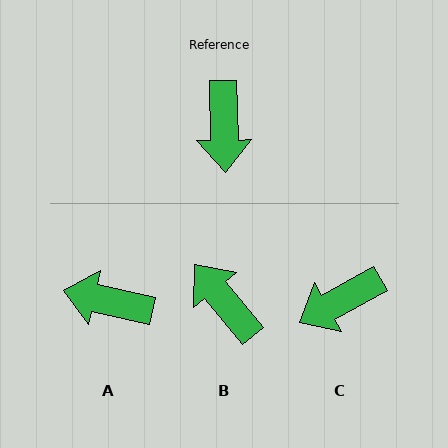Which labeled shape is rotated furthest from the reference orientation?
B, about 142 degrees away.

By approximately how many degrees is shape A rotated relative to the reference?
Approximately 104 degrees clockwise.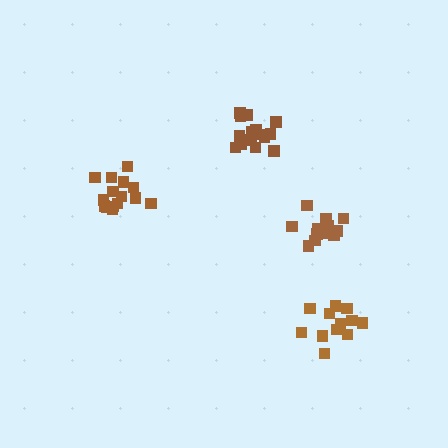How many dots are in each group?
Group 1: 16 dots, Group 2: 12 dots, Group 3: 15 dots, Group 4: 18 dots (61 total).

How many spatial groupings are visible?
There are 4 spatial groupings.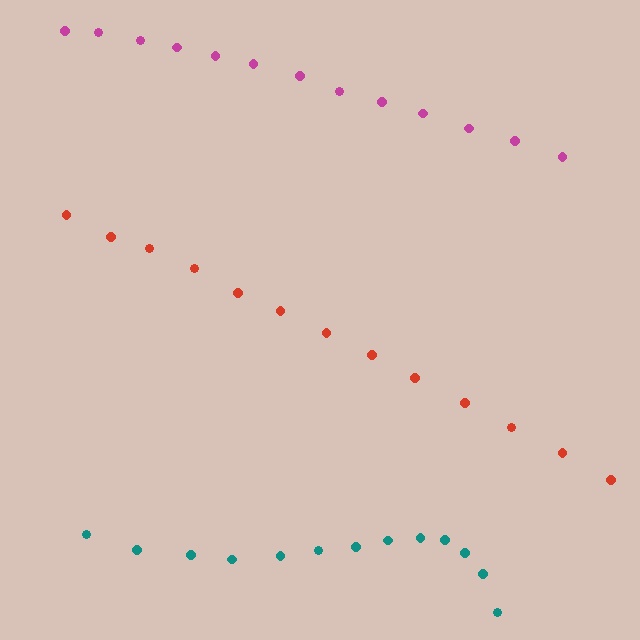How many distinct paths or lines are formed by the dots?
There are 3 distinct paths.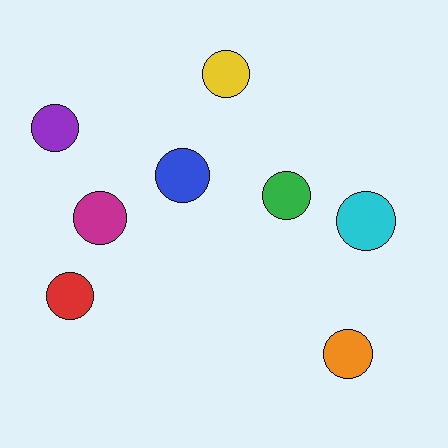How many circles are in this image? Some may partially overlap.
There are 8 circles.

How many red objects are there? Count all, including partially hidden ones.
There is 1 red object.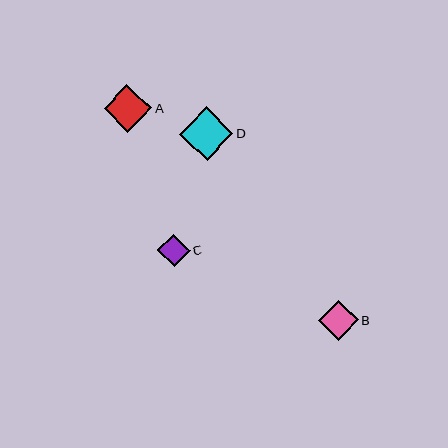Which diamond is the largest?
Diamond D is the largest with a size of approximately 54 pixels.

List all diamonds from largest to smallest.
From largest to smallest: D, A, B, C.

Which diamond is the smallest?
Diamond C is the smallest with a size of approximately 33 pixels.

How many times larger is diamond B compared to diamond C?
Diamond B is approximately 1.2 times the size of diamond C.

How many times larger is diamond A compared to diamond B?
Diamond A is approximately 1.2 times the size of diamond B.